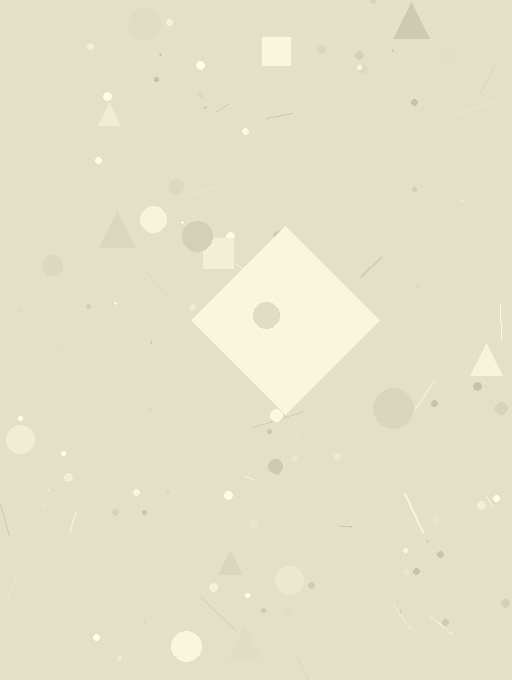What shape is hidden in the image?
A diamond is hidden in the image.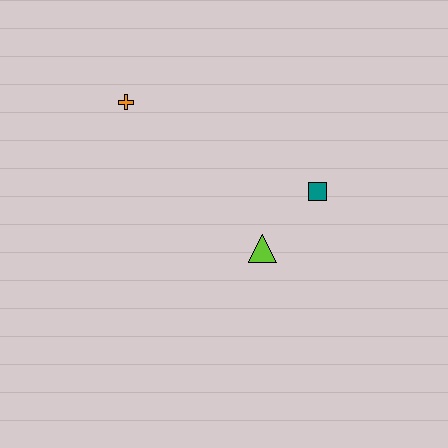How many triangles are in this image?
There is 1 triangle.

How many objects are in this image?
There are 3 objects.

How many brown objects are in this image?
There are no brown objects.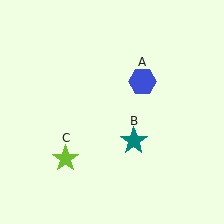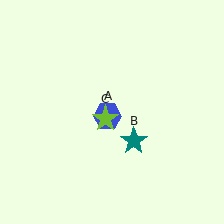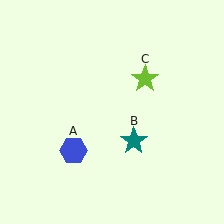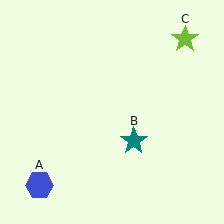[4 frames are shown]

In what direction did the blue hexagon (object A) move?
The blue hexagon (object A) moved down and to the left.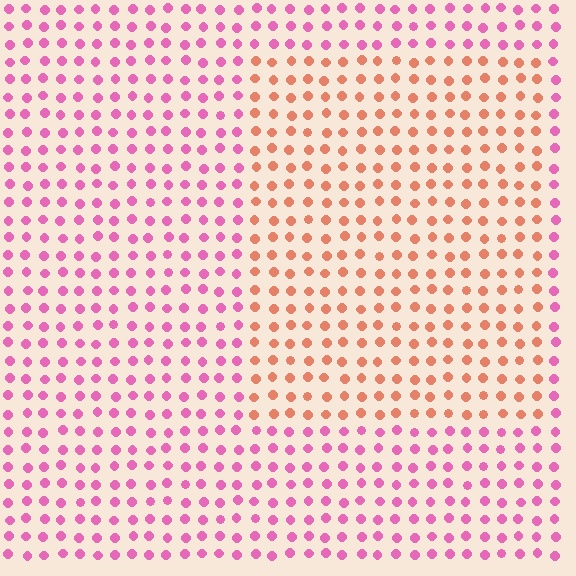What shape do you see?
I see a rectangle.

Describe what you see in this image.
The image is filled with small pink elements in a uniform arrangement. A rectangle-shaped region is visible where the elements are tinted to a slightly different hue, forming a subtle color boundary.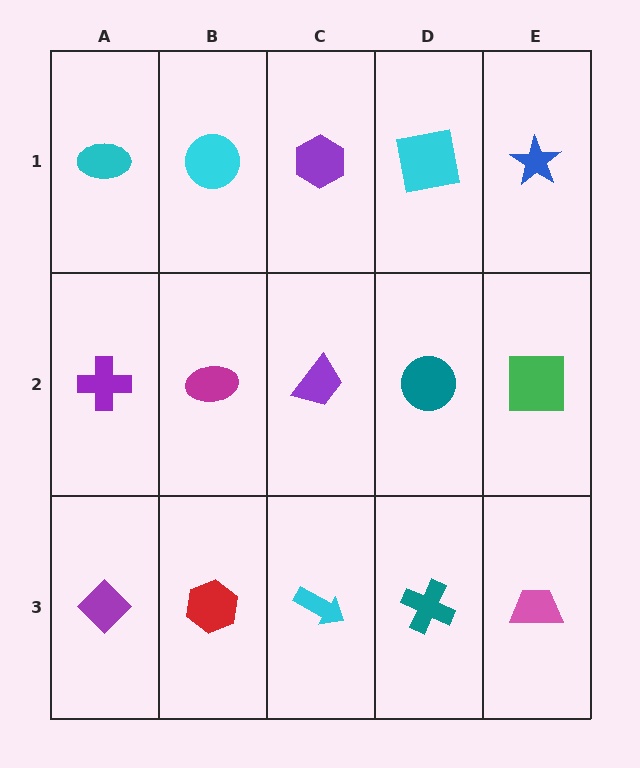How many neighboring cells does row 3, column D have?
3.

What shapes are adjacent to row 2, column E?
A blue star (row 1, column E), a pink trapezoid (row 3, column E), a teal circle (row 2, column D).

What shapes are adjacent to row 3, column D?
A teal circle (row 2, column D), a cyan arrow (row 3, column C), a pink trapezoid (row 3, column E).